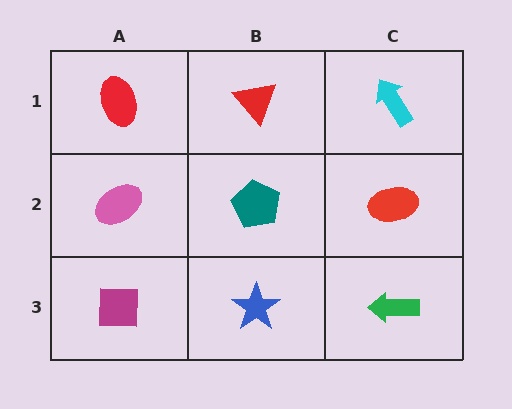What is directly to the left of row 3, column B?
A magenta square.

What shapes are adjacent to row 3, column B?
A teal pentagon (row 2, column B), a magenta square (row 3, column A), a green arrow (row 3, column C).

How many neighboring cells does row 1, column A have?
2.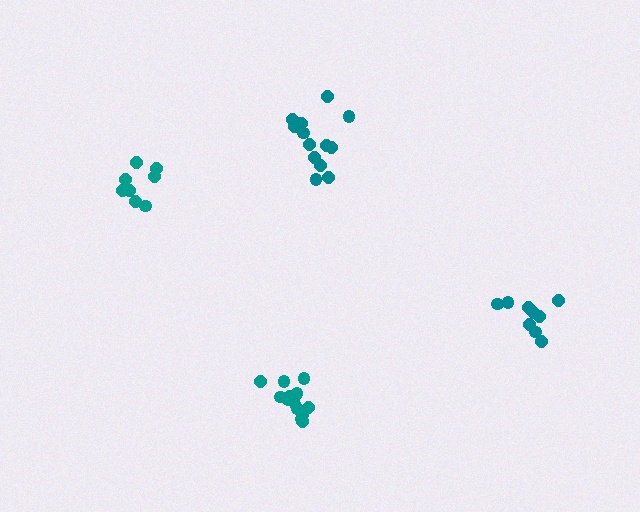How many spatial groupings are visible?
There are 4 spatial groupings.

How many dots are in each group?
Group 1: 9 dots, Group 2: 13 dots, Group 3: 14 dots, Group 4: 8 dots (44 total).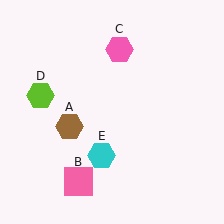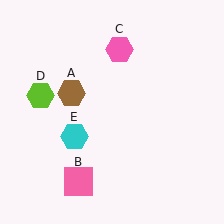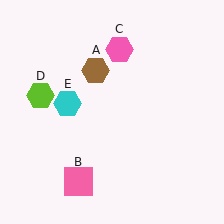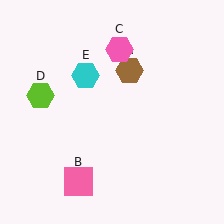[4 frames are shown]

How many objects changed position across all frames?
2 objects changed position: brown hexagon (object A), cyan hexagon (object E).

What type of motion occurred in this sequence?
The brown hexagon (object A), cyan hexagon (object E) rotated clockwise around the center of the scene.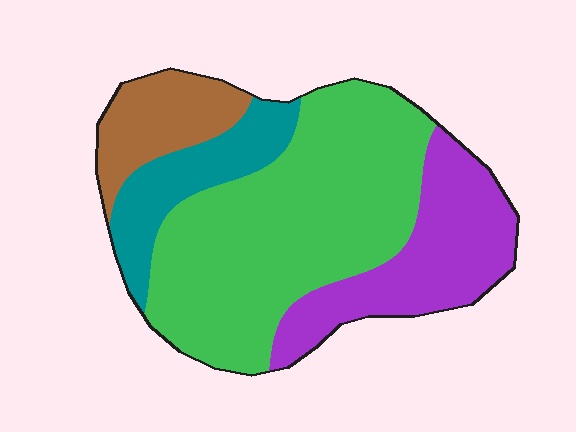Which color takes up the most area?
Green, at roughly 50%.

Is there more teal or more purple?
Purple.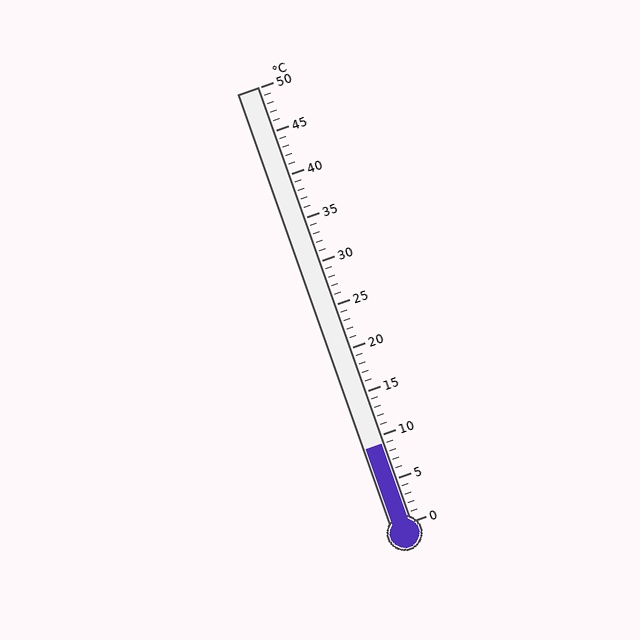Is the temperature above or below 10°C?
The temperature is below 10°C.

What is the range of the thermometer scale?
The thermometer scale ranges from 0°C to 50°C.